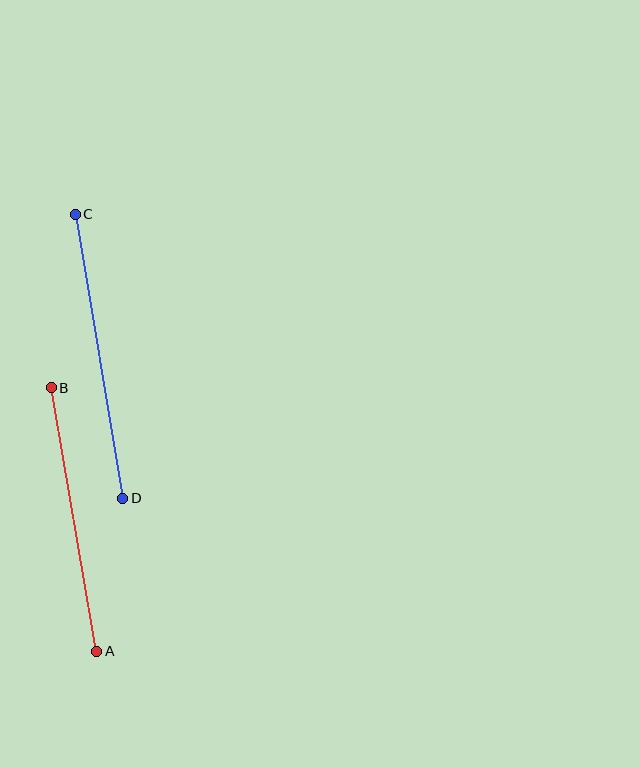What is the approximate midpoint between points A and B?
The midpoint is at approximately (74, 519) pixels.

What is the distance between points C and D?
The distance is approximately 288 pixels.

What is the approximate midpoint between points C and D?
The midpoint is at approximately (99, 356) pixels.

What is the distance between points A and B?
The distance is approximately 267 pixels.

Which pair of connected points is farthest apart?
Points C and D are farthest apart.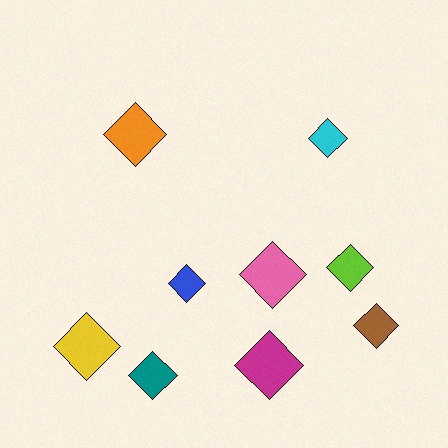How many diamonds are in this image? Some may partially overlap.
There are 9 diamonds.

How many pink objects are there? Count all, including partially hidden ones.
There is 1 pink object.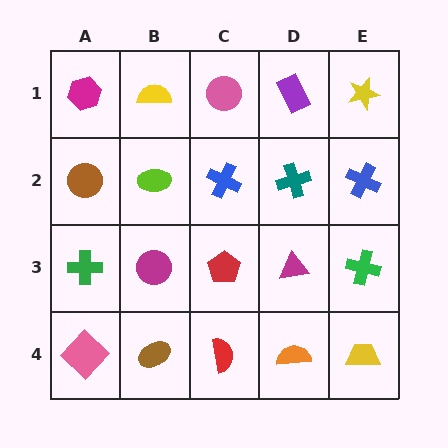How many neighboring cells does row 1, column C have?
3.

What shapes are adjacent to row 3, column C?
A blue cross (row 2, column C), a red semicircle (row 4, column C), a magenta circle (row 3, column B), a magenta triangle (row 3, column D).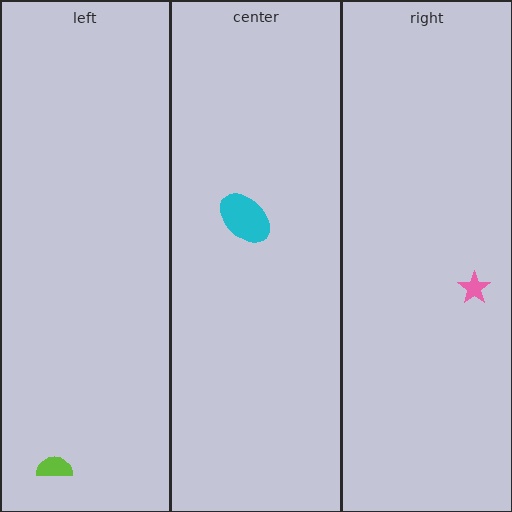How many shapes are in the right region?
1.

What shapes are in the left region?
The lime semicircle.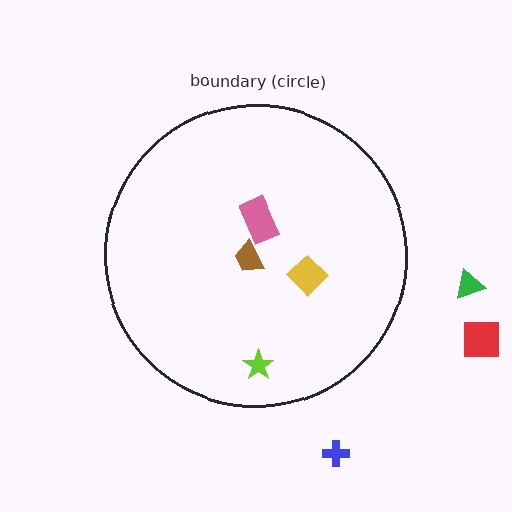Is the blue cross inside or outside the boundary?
Outside.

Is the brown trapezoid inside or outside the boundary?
Inside.